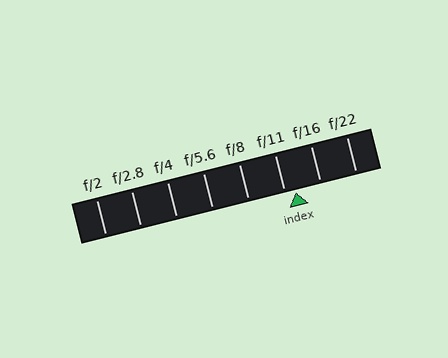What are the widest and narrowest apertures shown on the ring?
The widest aperture shown is f/2 and the narrowest is f/22.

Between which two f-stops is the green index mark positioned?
The index mark is between f/11 and f/16.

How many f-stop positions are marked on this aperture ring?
There are 8 f-stop positions marked.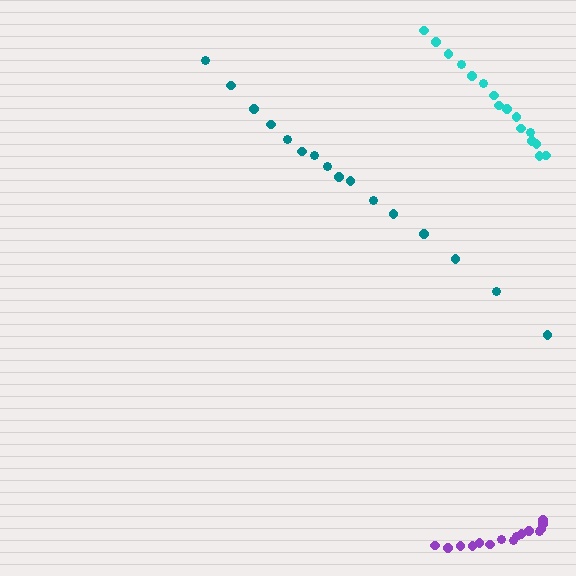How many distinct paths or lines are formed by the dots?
There are 3 distinct paths.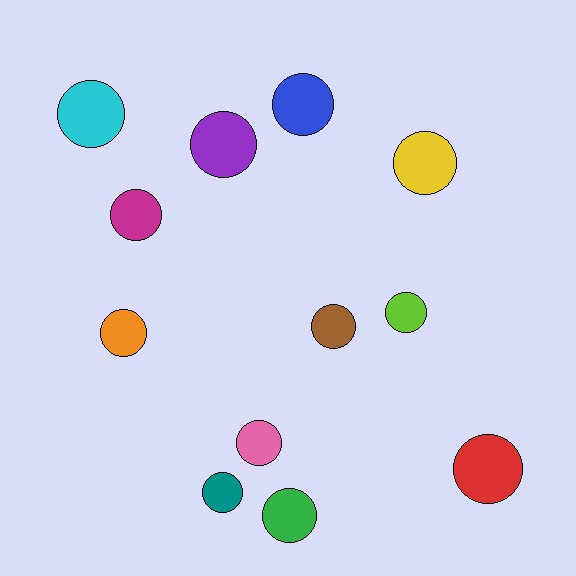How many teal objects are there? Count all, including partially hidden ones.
There is 1 teal object.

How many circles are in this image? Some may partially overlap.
There are 12 circles.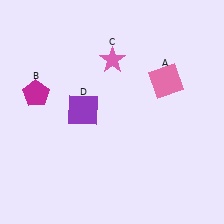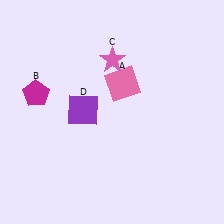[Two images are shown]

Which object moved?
The pink square (A) moved left.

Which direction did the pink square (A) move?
The pink square (A) moved left.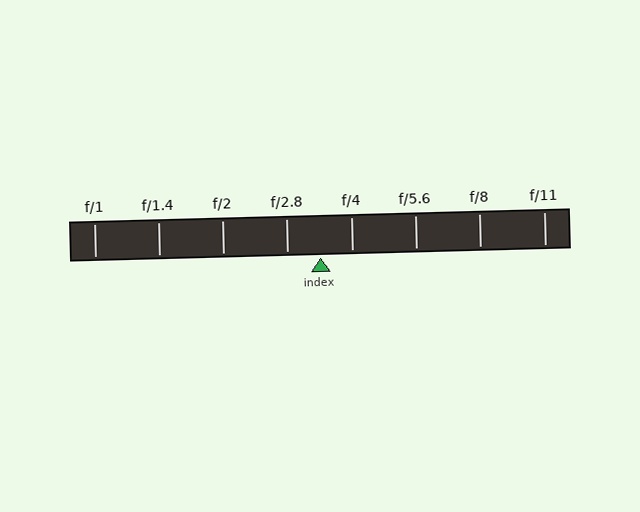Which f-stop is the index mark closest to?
The index mark is closest to f/4.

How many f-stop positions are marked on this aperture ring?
There are 8 f-stop positions marked.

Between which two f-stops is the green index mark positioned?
The index mark is between f/2.8 and f/4.